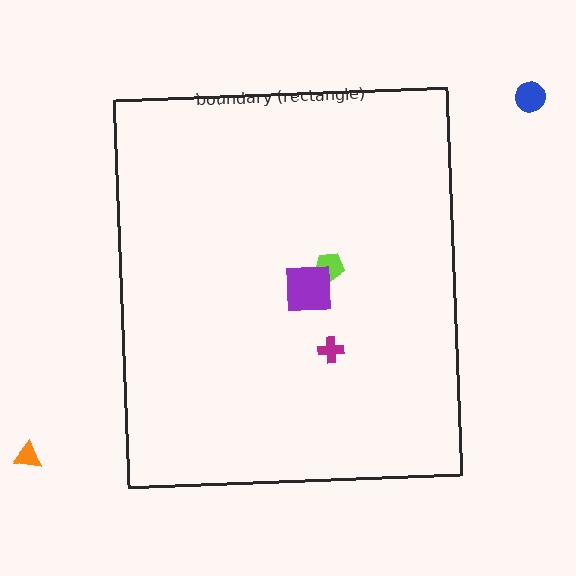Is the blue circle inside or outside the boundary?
Outside.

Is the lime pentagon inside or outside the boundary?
Inside.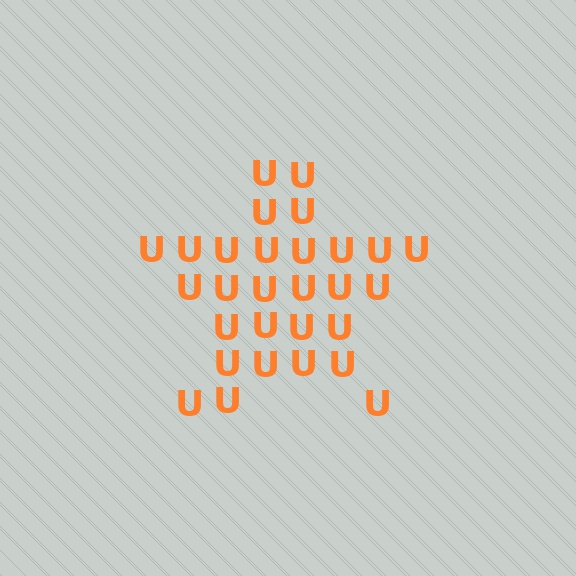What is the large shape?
The large shape is a star.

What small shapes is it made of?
It is made of small letter U's.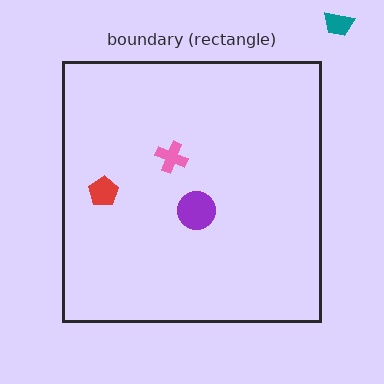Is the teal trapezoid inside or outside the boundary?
Outside.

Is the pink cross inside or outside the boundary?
Inside.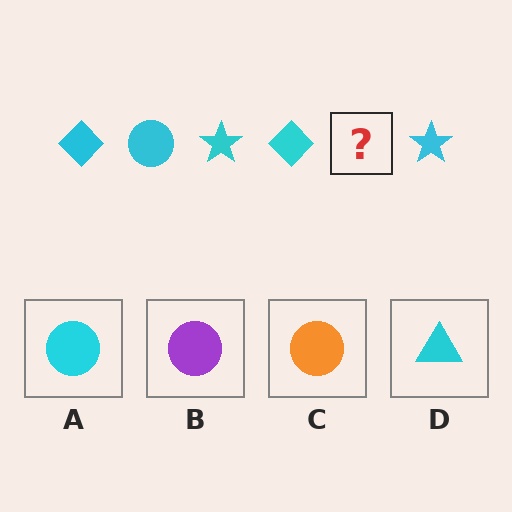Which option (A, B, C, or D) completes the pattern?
A.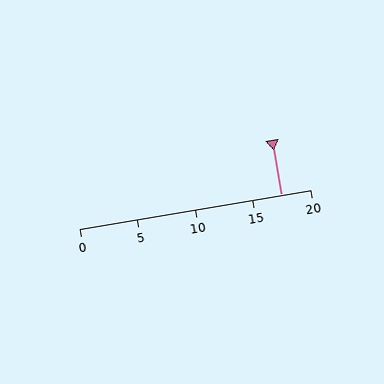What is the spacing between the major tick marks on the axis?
The major ticks are spaced 5 apart.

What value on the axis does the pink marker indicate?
The marker indicates approximately 17.5.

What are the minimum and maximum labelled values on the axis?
The axis runs from 0 to 20.